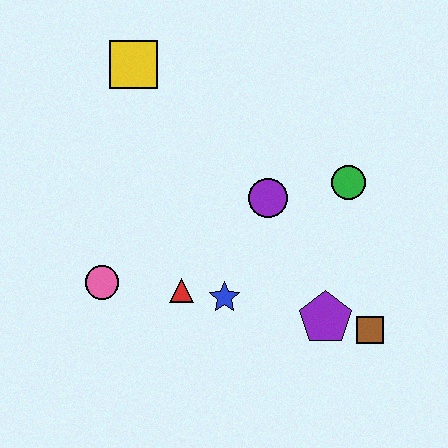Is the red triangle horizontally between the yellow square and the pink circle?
No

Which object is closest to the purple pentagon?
The brown square is closest to the purple pentagon.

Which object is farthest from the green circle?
The pink circle is farthest from the green circle.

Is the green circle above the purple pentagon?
Yes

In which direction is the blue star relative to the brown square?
The blue star is to the left of the brown square.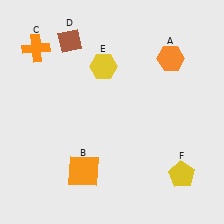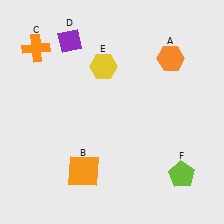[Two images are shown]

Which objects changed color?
D changed from brown to purple. F changed from yellow to lime.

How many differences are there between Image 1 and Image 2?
There are 2 differences between the two images.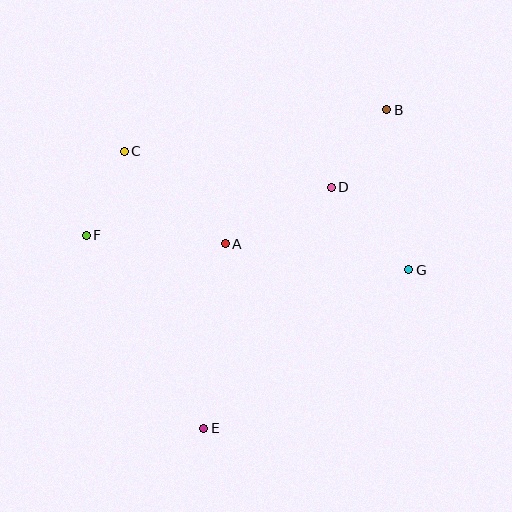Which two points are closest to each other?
Points C and F are closest to each other.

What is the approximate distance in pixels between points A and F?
The distance between A and F is approximately 139 pixels.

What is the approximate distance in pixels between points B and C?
The distance between B and C is approximately 266 pixels.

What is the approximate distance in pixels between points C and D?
The distance between C and D is approximately 211 pixels.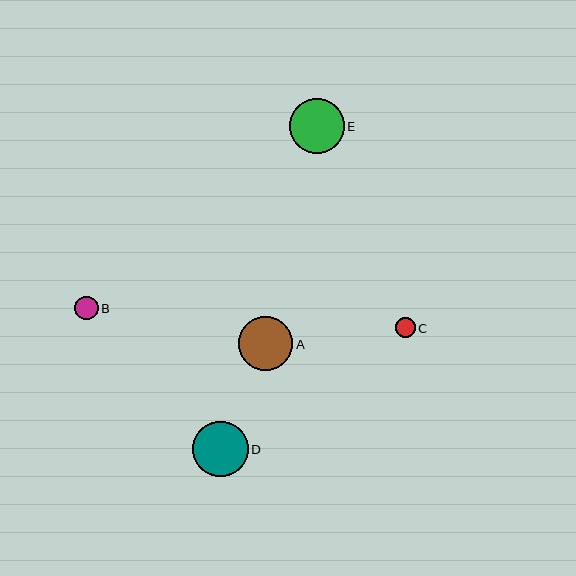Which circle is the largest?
Circle D is the largest with a size of approximately 55 pixels.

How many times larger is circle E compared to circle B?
Circle E is approximately 2.3 times the size of circle B.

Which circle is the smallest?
Circle C is the smallest with a size of approximately 20 pixels.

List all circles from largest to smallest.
From largest to smallest: D, E, A, B, C.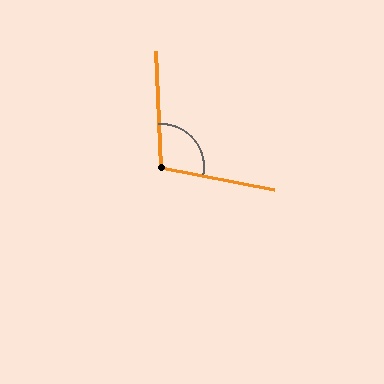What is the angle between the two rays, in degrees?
Approximately 103 degrees.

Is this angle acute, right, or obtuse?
It is obtuse.